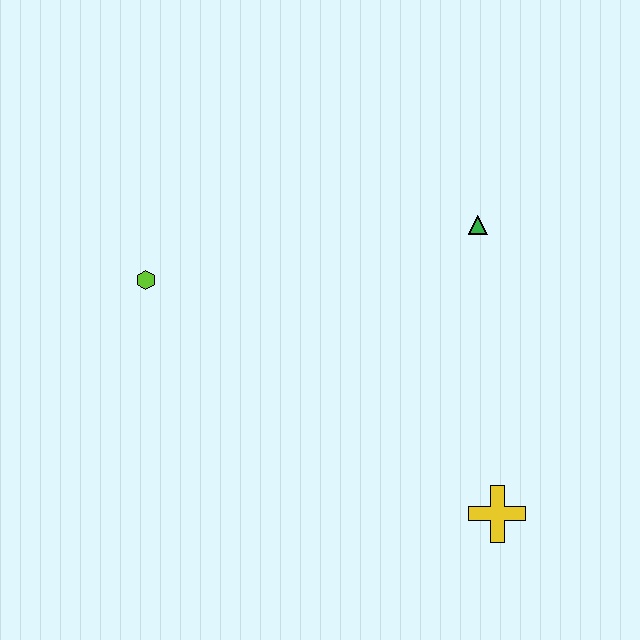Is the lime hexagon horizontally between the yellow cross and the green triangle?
No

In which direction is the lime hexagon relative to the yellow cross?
The lime hexagon is to the left of the yellow cross.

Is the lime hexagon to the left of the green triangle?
Yes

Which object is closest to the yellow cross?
The green triangle is closest to the yellow cross.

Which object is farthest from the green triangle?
The lime hexagon is farthest from the green triangle.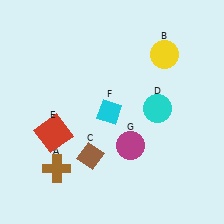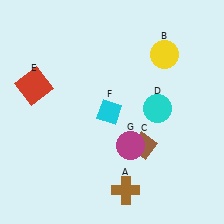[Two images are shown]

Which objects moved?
The objects that moved are: the brown cross (A), the brown diamond (C), the red square (E).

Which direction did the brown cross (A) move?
The brown cross (A) moved right.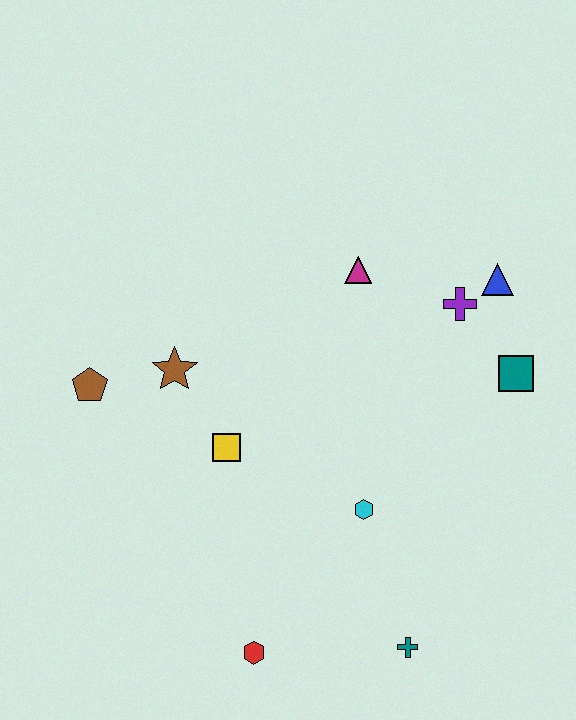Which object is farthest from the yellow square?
The blue triangle is farthest from the yellow square.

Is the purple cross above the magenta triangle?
No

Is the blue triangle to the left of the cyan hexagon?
No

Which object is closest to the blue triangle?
The purple cross is closest to the blue triangle.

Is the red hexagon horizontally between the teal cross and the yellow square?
Yes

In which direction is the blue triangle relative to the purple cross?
The blue triangle is to the right of the purple cross.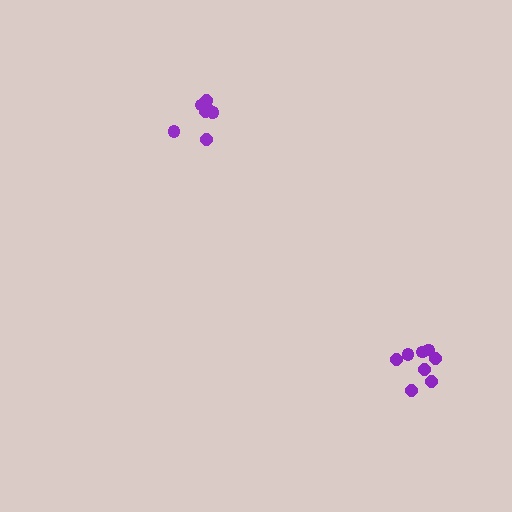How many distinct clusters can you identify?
There are 2 distinct clusters.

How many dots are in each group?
Group 1: 8 dots, Group 2: 8 dots (16 total).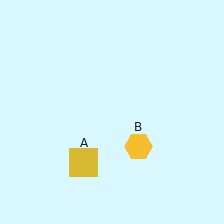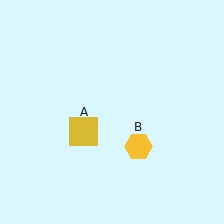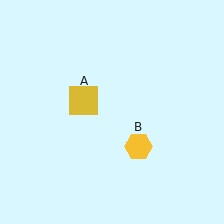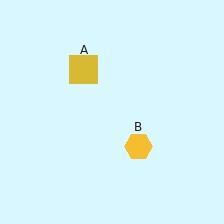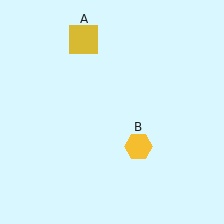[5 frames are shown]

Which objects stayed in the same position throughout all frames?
Yellow hexagon (object B) remained stationary.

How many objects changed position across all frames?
1 object changed position: yellow square (object A).